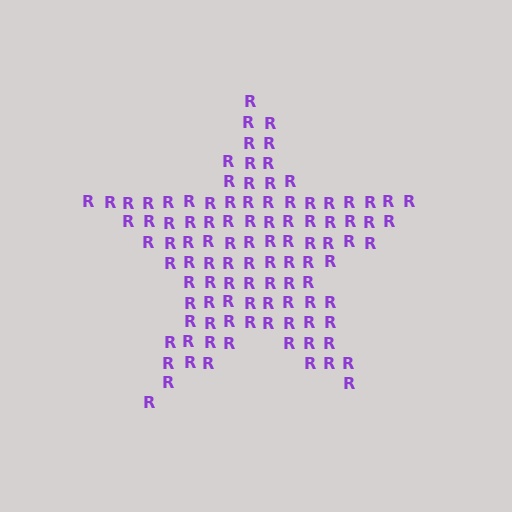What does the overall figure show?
The overall figure shows a star.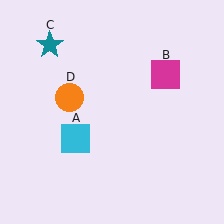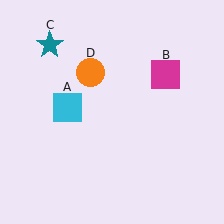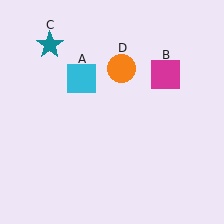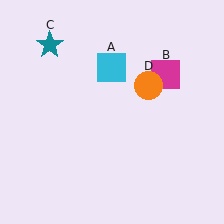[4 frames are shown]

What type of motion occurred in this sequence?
The cyan square (object A), orange circle (object D) rotated clockwise around the center of the scene.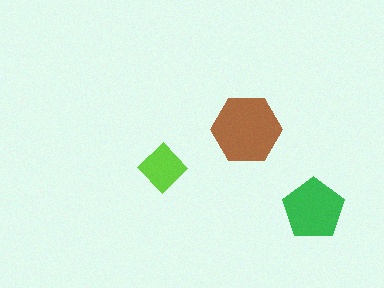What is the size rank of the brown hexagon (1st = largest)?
1st.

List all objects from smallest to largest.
The lime diamond, the green pentagon, the brown hexagon.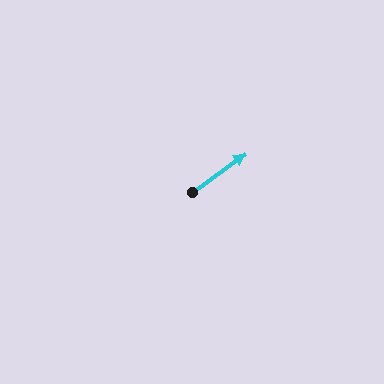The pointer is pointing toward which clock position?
Roughly 2 o'clock.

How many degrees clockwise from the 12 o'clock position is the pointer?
Approximately 55 degrees.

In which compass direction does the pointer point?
Northeast.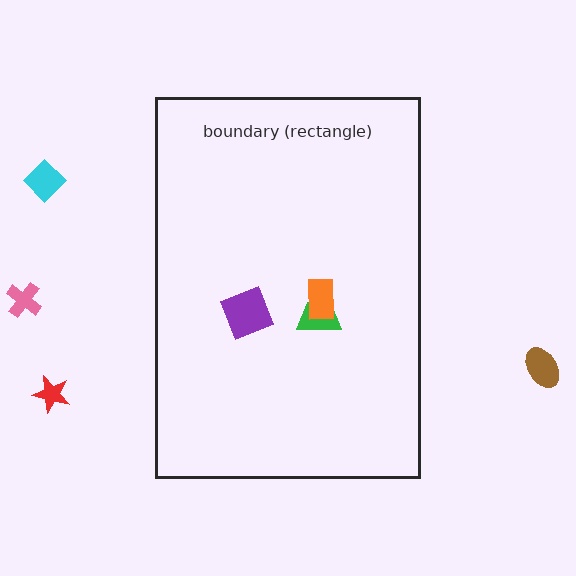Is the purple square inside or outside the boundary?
Inside.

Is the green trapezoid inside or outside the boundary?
Inside.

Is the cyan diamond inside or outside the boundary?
Outside.